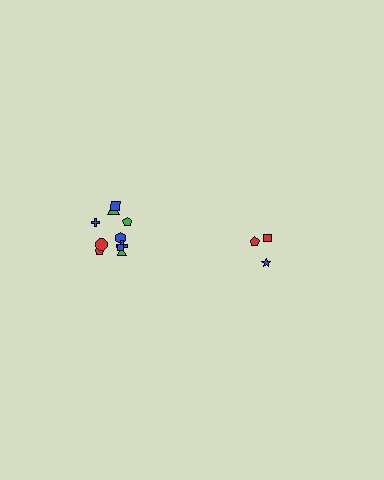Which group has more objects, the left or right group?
The left group.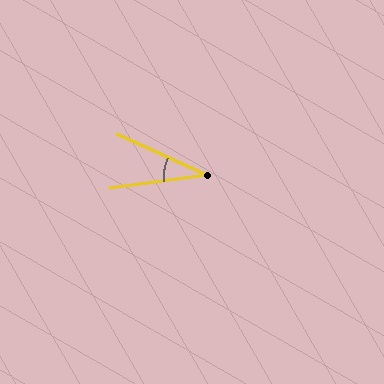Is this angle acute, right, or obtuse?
It is acute.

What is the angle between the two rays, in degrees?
Approximately 32 degrees.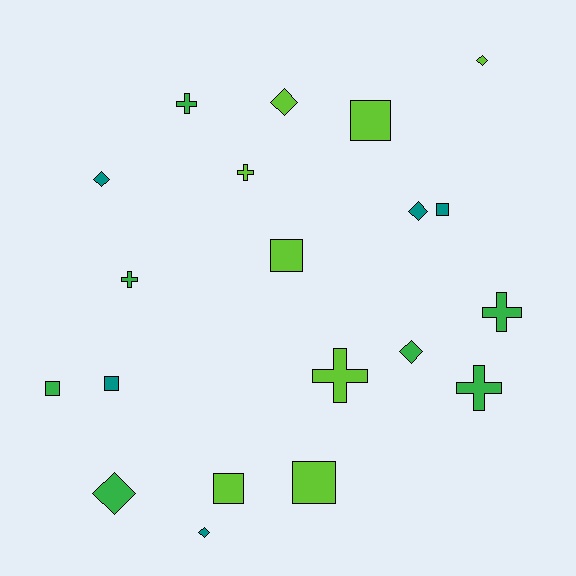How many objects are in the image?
There are 20 objects.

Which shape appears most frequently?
Diamond, with 7 objects.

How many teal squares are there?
There are 2 teal squares.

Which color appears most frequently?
Lime, with 8 objects.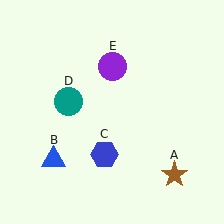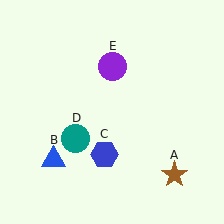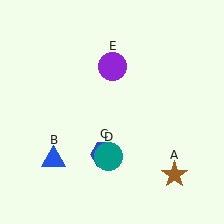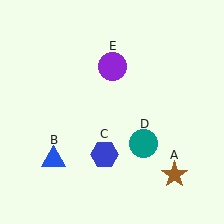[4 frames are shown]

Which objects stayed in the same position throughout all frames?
Brown star (object A) and blue triangle (object B) and blue hexagon (object C) and purple circle (object E) remained stationary.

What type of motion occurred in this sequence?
The teal circle (object D) rotated counterclockwise around the center of the scene.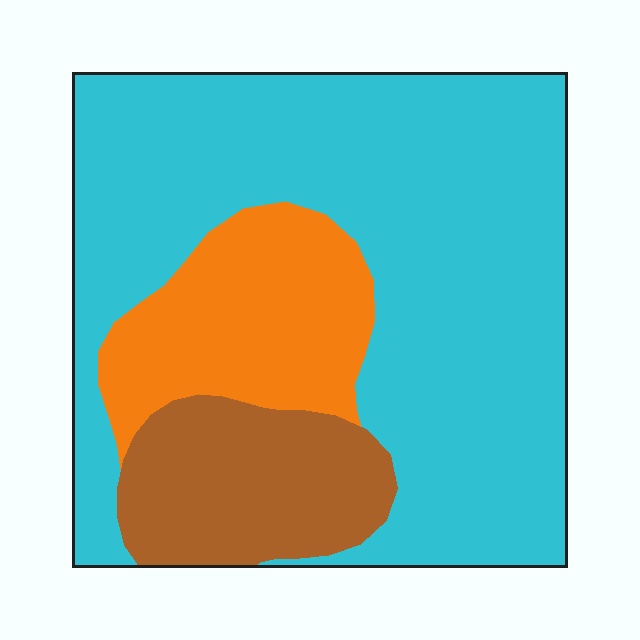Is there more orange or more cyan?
Cyan.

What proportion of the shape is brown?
Brown covers about 15% of the shape.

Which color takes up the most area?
Cyan, at roughly 65%.